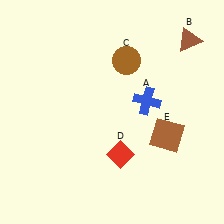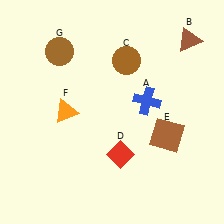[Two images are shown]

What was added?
An orange triangle (F), a brown circle (G) were added in Image 2.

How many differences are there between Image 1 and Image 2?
There are 2 differences between the two images.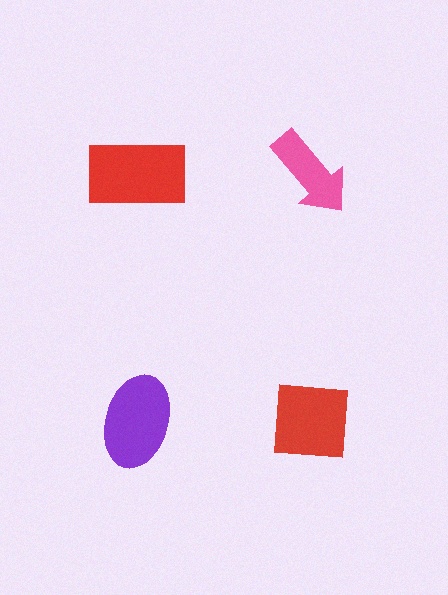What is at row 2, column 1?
A purple ellipse.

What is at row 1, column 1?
A red rectangle.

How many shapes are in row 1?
2 shapes.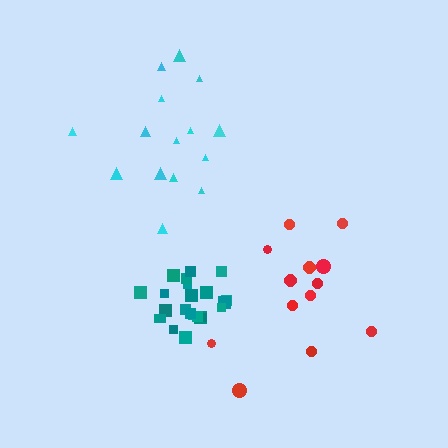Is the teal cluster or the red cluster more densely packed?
Teal.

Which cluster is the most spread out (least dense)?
Red.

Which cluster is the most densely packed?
Teal.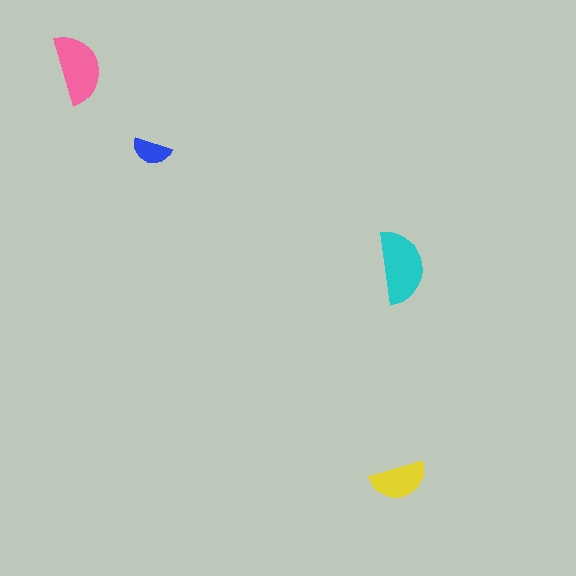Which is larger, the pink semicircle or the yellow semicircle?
The pink one.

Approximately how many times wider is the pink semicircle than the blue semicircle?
About 2 times wider.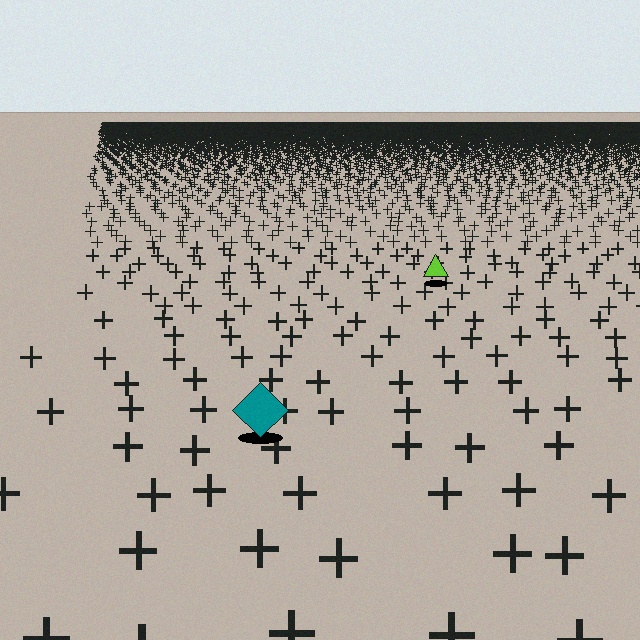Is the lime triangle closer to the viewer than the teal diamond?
No. The teal diamond is closer — you can tell from the texture gradient: the ground texture is coarser near it.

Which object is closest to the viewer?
The teal diamond is closest. The texture marks near it are larger and more spread out.